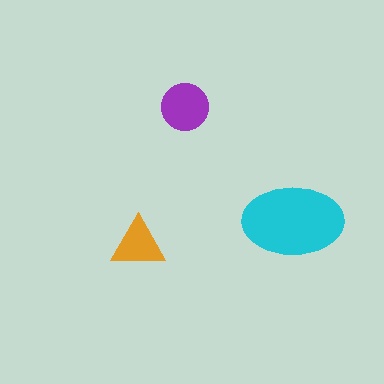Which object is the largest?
The cyan ellipse.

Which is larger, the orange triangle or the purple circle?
The purple circle.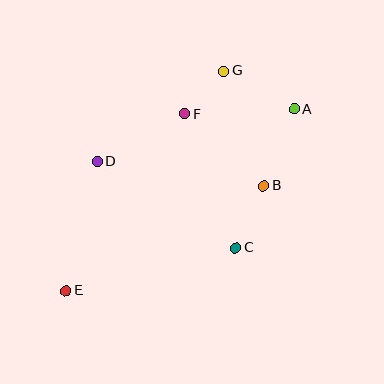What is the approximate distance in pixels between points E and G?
The distance between E and G is approximately 270 pixels.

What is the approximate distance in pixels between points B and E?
The distance between B and E is approximately 224 pixels.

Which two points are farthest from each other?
Points A and E are farthest from each other.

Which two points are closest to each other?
Points F and G are closest to each other.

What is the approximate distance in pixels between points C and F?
The distance between C and F is approximately 143 pixels.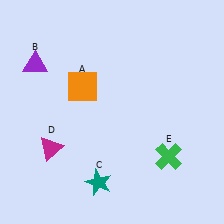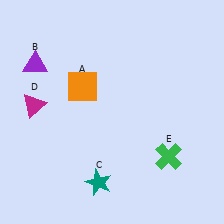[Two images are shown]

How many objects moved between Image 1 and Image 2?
1 object moved between the two images.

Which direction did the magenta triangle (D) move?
The magenta triangle (D) moved up.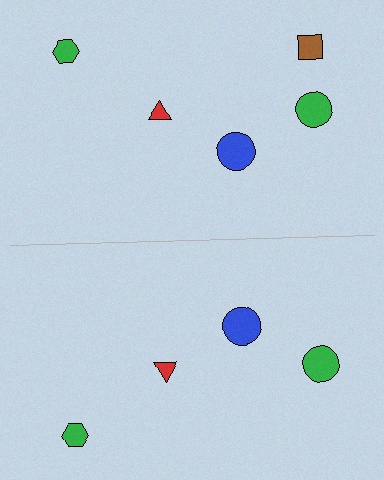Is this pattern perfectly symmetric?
No, the pattern is not perfectly symmetric. A brown square is missing from the bottom side.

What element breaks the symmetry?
A brown square is missing from the bottom side.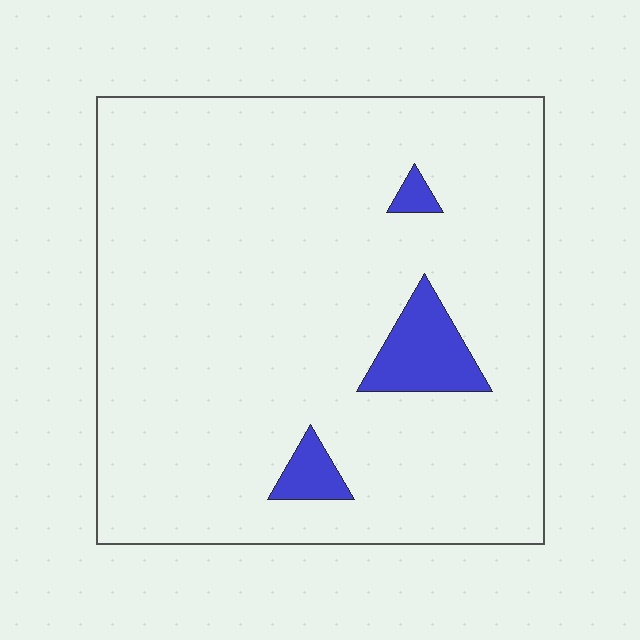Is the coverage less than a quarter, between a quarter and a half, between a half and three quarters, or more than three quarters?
Less than a quarter.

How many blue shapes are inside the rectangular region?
3.